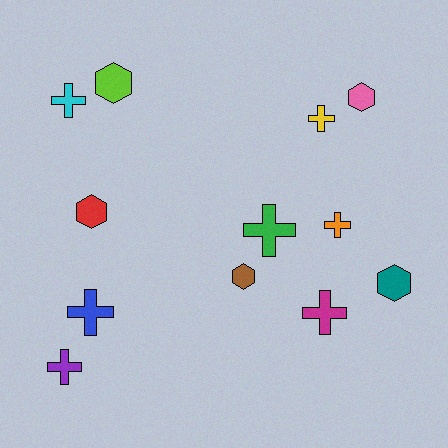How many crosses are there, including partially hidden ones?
There are 7 crosses.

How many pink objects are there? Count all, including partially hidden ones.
There is 1 pink object.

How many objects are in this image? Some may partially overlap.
There are 12 objects.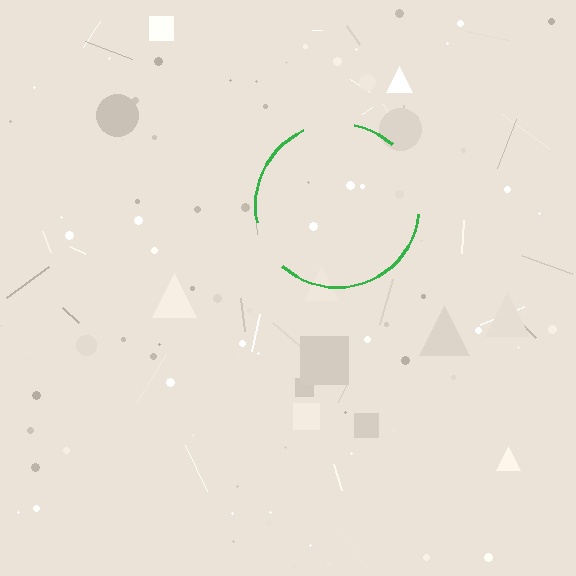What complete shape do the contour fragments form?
The contour fragments form a circle.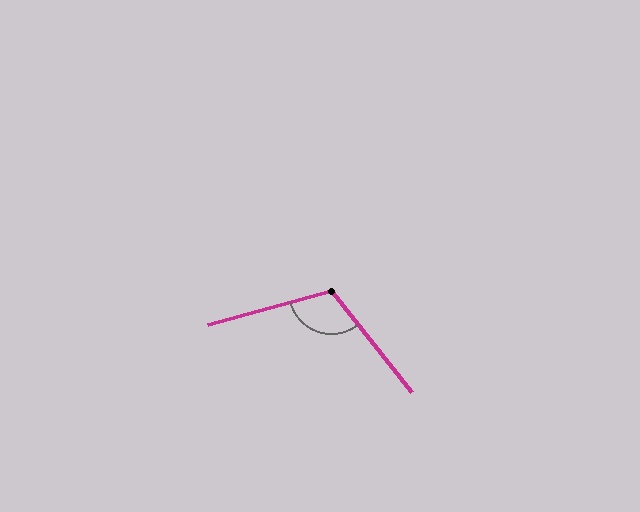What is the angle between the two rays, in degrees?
Approximately 113 degrees.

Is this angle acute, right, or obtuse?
It is obtuse.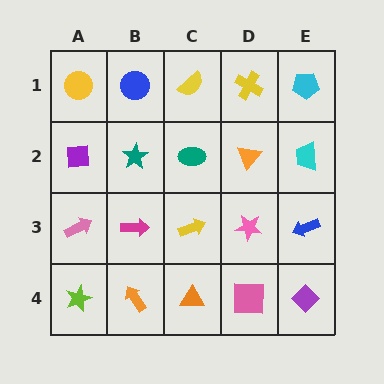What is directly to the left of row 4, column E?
A pink square.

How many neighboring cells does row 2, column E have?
3.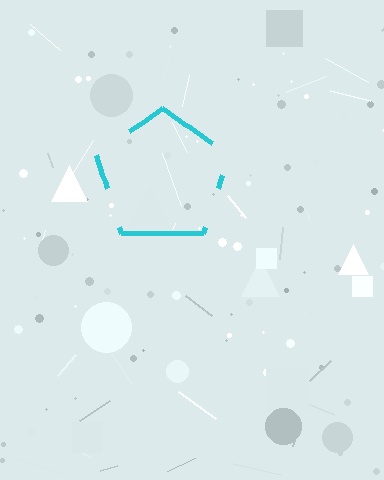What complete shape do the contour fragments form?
The contour fragments form a pentagon.